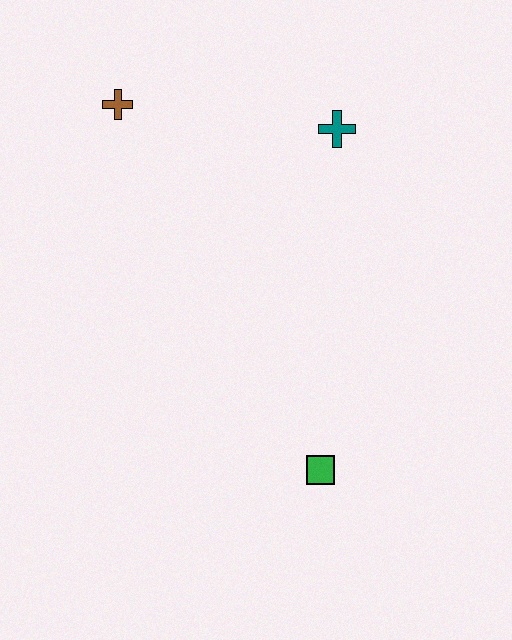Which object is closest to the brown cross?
The teal cross is closest to the brown cross.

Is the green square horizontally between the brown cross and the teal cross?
Yes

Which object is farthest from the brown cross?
The green square is farthest from the brown cross.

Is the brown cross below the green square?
No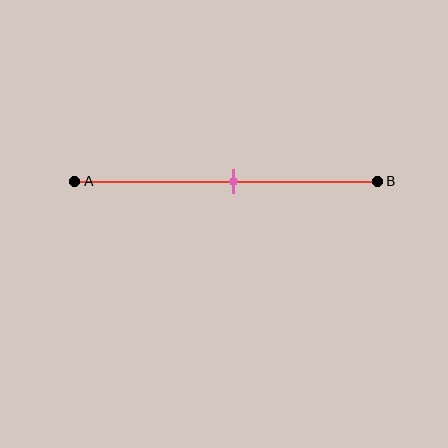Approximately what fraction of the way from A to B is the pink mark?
The pink mark is approximately 50% of the way from A to B.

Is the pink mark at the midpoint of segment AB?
Yes, the mark is approximately at the midpoint.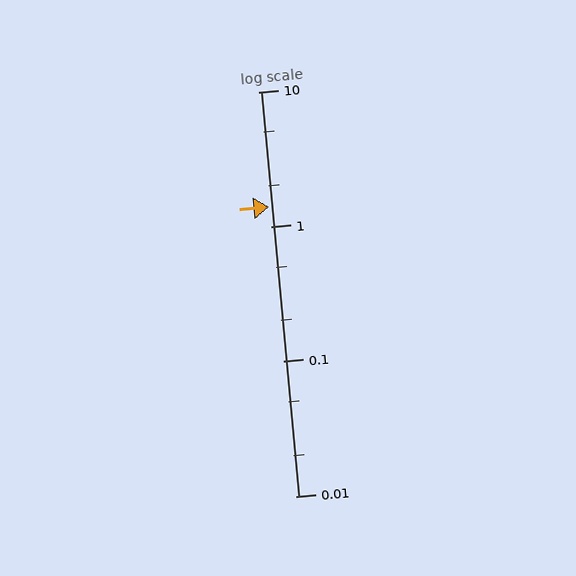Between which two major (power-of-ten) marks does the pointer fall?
The pointer is between 1 and 10.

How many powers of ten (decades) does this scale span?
The scale spans 3 decades, from 0.01 to 10.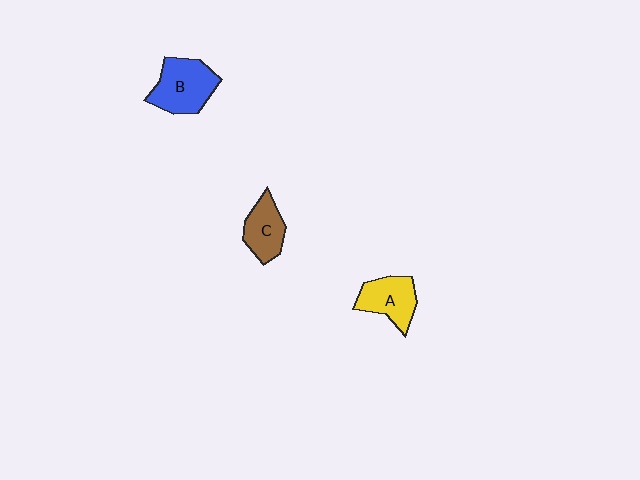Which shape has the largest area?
Shape B (blue).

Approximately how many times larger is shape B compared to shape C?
Approximately 1.4 times.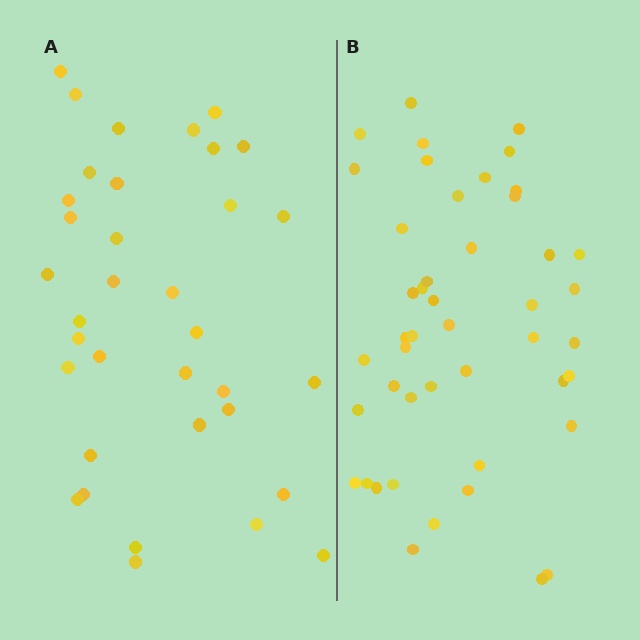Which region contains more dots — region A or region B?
Region B (the right region) has more dots.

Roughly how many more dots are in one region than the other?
Region B has roughly 12 or so more dots than region A.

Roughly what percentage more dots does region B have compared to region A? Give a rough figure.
About 30% more.